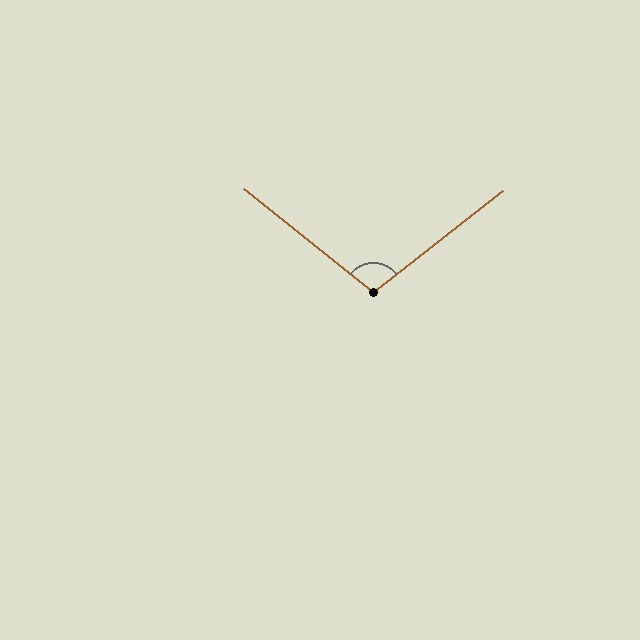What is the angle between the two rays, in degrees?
Approximately 103 degrees.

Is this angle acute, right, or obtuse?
It is obtuse.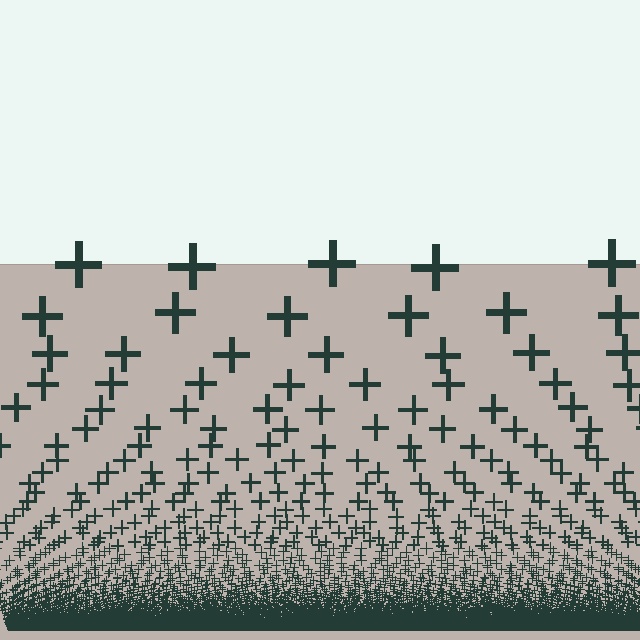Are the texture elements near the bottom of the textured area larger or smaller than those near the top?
Smaller. The gradient is inverted — elements near the bottom are smaller and denser.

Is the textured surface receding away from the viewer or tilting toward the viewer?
The surface appears to tilt toward the viewer. Texture elements get larger and sparser toward the top.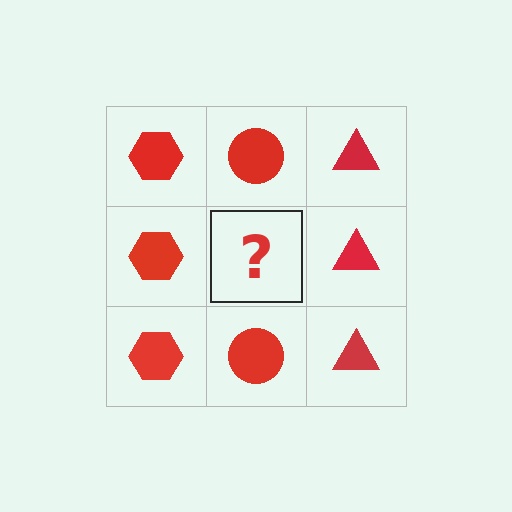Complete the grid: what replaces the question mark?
The question mark should be replaced with a red circle.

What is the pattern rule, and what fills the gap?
The rule is that each column has a consistent shape. The gap should be filled with a red circle.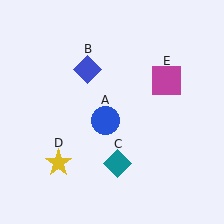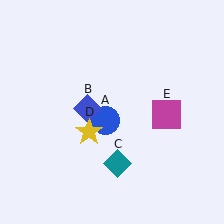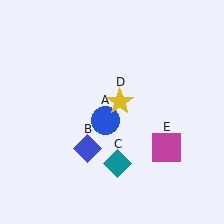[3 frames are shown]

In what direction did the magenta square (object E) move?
The magenta square (object E) moved down.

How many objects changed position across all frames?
3 objects changed position: blue diamond (object B), yellow star (object D), magenta square (object E).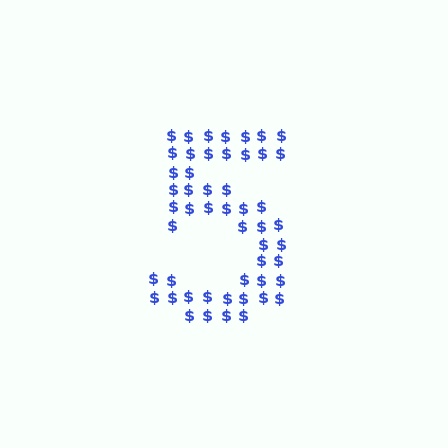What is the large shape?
The large shape is the digit 5.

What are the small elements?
The small elements are dollar signs.